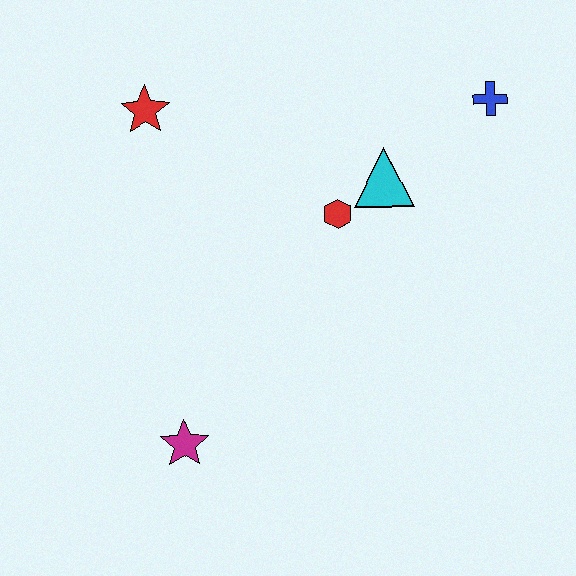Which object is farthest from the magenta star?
The blue cross is farthest from the magenta star.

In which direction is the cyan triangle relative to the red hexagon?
The cyan triangle is to the right of the red hexagon.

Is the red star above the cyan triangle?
Yes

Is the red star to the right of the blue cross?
No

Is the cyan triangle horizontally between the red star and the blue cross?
Yes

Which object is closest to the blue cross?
The cyan triangle is closest to the blue cross.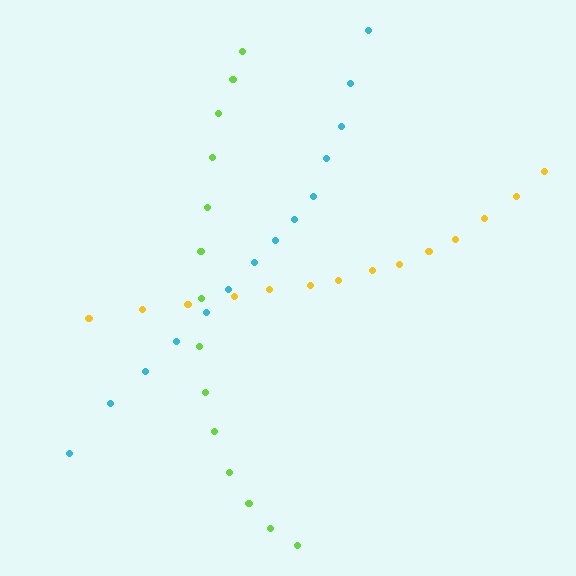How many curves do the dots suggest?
There are 3 distinct paths.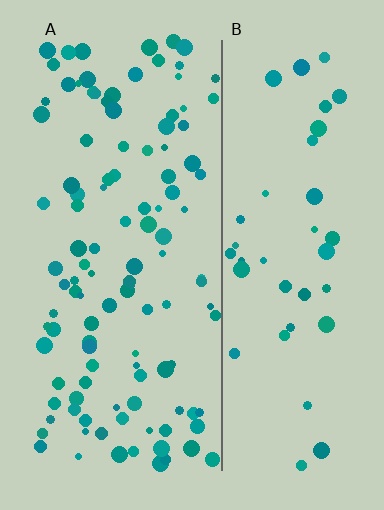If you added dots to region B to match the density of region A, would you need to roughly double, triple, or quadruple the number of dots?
Approximately triple.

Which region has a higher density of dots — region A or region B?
A (the left).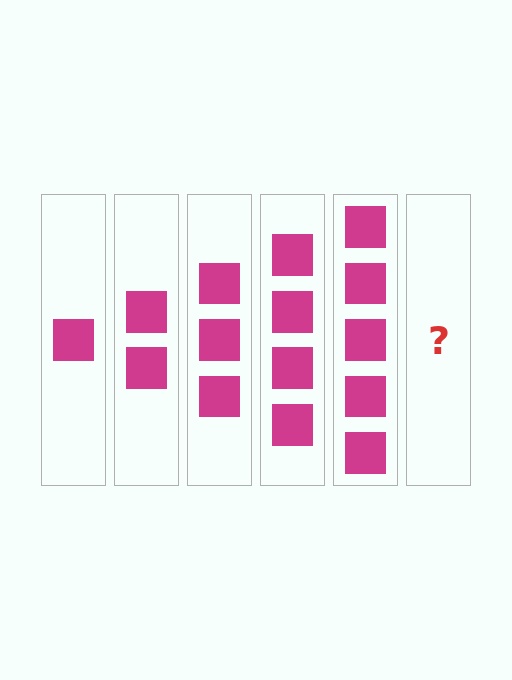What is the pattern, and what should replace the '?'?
The pattern is that each step adds one more square. The '?' should be 6 squares.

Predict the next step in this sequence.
The next step is 6 squares.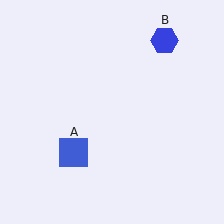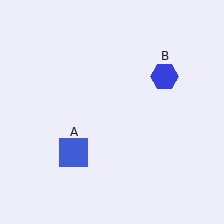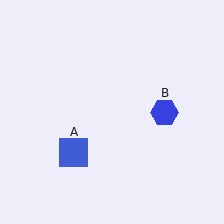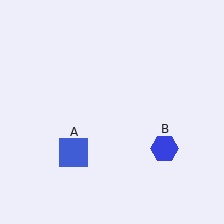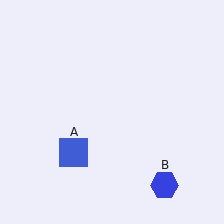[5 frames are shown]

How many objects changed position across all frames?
1 object changed position: blue hexagon (object B).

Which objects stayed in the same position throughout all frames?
Blue square (object A) remained stationary.